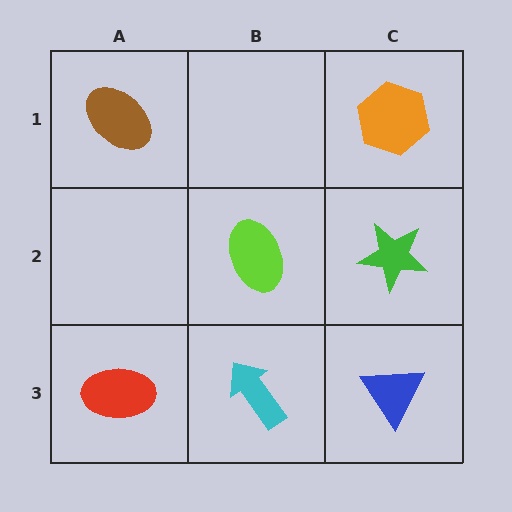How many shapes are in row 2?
2 shapes.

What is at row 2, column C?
A green star.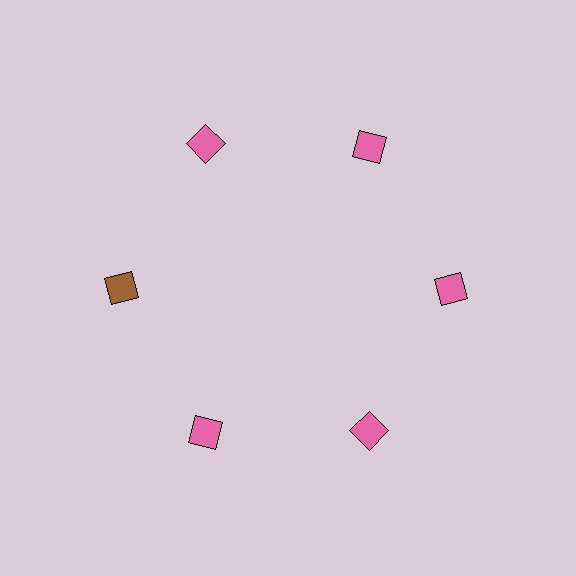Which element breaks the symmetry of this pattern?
The brown diamond at roughly the 9 o'clock position breaks the symmetry. All other shapes are pink diamonds.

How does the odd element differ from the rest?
It has a different color: brown instead of pink.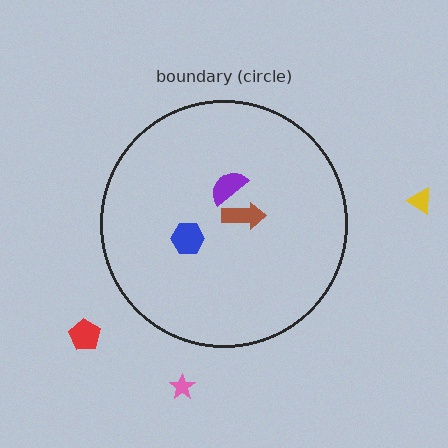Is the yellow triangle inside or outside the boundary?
Outside.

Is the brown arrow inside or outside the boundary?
Inside.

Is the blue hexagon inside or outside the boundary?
Inside.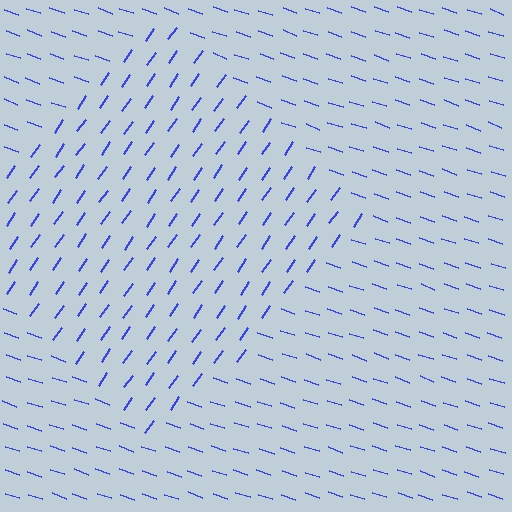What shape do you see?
I see a diamond.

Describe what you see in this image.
The image is filled with small blue line segments. A diamond region in the image has lines oriented differently from the surrounding lines, creating a visible texture boundary.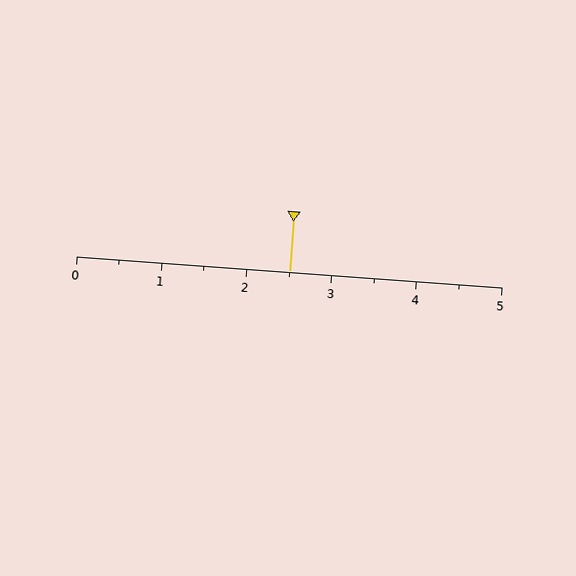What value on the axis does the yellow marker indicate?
The marker indicates approximately 2.5.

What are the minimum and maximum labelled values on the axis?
The axis runs from 0 to 5.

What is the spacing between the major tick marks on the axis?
The major ticks are spaced 1 apart.